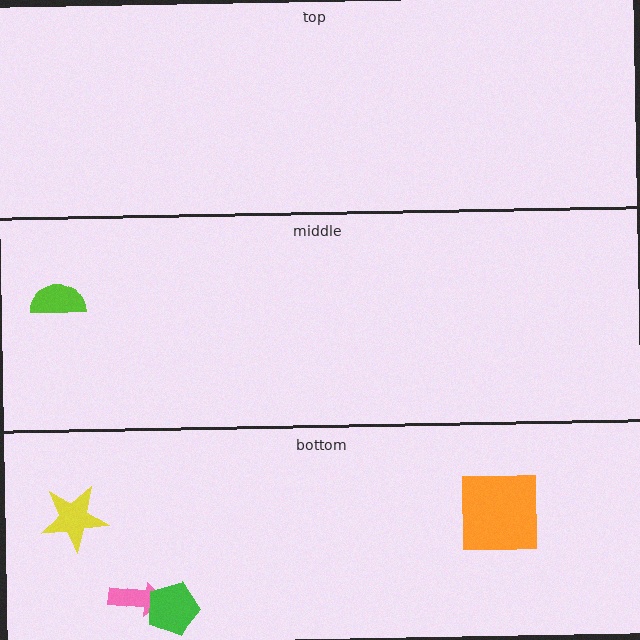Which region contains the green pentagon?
The bottom region.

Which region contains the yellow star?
The bottom region.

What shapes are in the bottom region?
The pink arrow, the yellow star, the green pentagon, the orange square.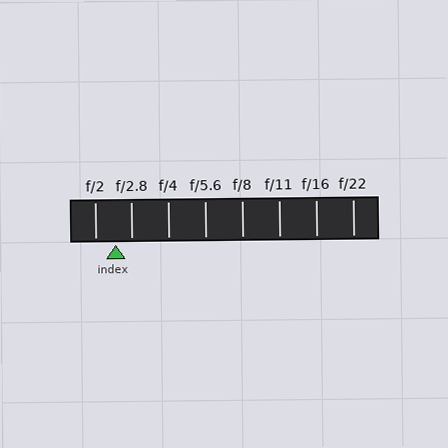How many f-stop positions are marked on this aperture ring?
There are 8 f-stop positions marked.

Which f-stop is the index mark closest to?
The index mark is closest to f/2.8.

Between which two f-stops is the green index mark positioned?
The index mark is between f/2 and f/2.8.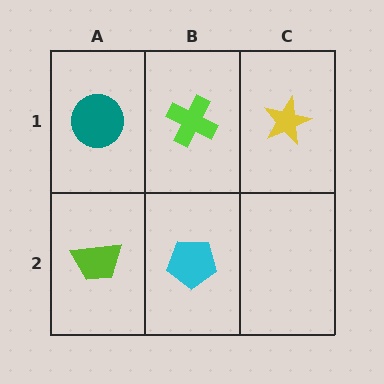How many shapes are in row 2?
2 shapes.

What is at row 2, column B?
A cyan pentagon.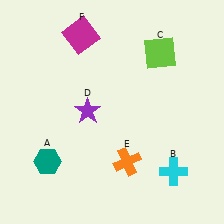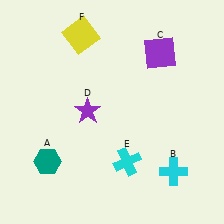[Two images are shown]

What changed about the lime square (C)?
In Image 1, C is lime. In Image 2, it changed to purple.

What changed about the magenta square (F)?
In Image 1, F is magenta. In Image 2, it changed to yellow.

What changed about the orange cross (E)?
In Image 1, E is orange. In Image 2, it changed to cyan.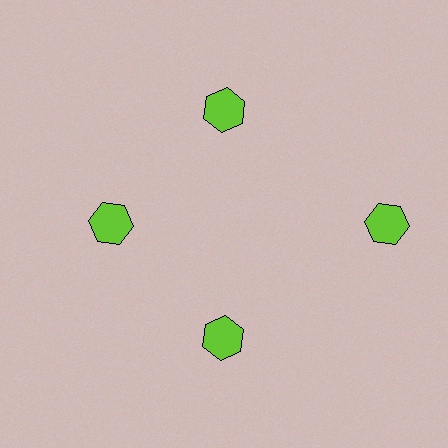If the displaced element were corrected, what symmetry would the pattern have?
It would have 4-fold rotational symmetry — the pattern would map onto itself every 90 degrees.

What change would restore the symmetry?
The symmetry would be restored by moving it inward, back onto the ring so that all 4 hexagons sit at equal angles and equal distance from the center.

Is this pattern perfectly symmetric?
No. The 4 lime hexagons are arranged in a ring, but one element near the 3 o'clock position is pushed outward from the center, breaking the 4-fold rotational symmetry.